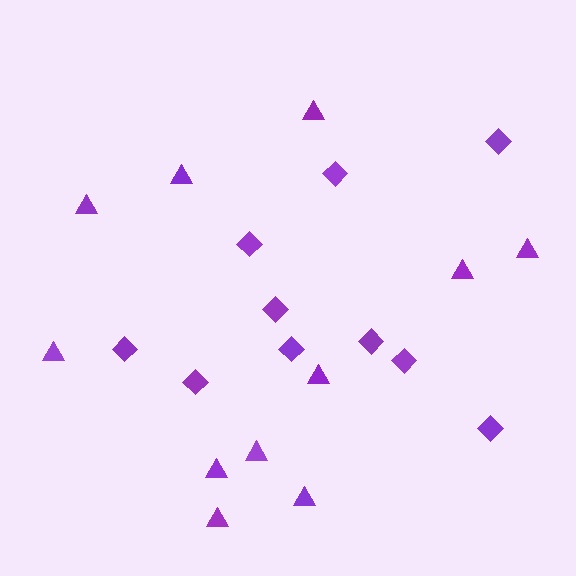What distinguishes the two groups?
There are 2 groups: one group of diamonds (10) and one group of triangles (11).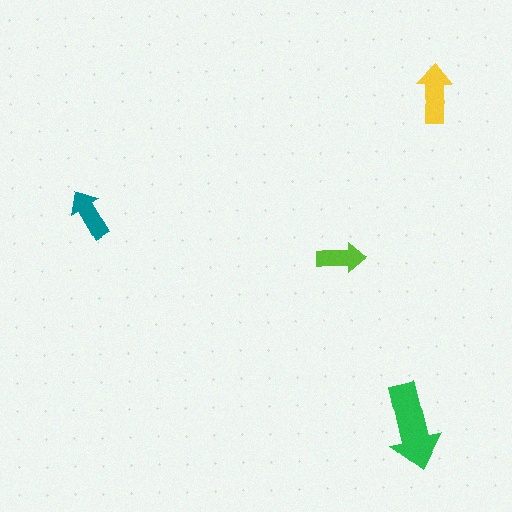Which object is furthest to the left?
The teal arrow is leftmost.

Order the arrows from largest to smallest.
the green one, the yellow one, the teal one, the lime one.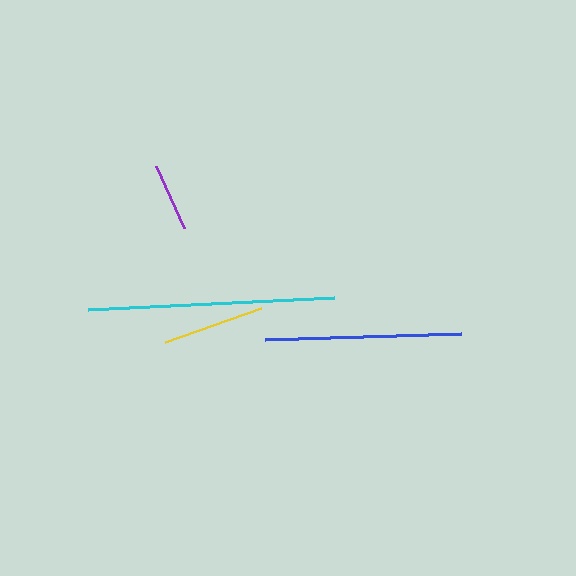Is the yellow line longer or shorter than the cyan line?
The cyan line is longer than the yellow line.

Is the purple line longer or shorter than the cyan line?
The cyan line is longer than the purple line.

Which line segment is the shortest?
The purple line is the shortest at approximately 68 pixels.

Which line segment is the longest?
The cyan line is the longest at approximately 247 pixels.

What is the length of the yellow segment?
The yellow segment is approximately 102 pixels long.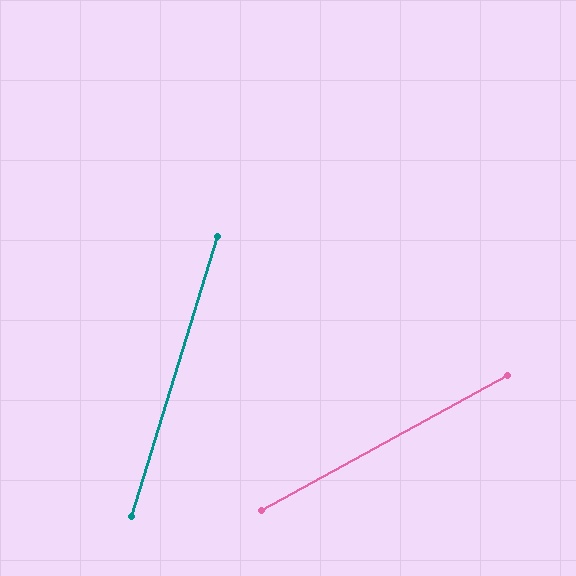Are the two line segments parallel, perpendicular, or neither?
Neither parallel nor perpendicular — they differ by about 44°.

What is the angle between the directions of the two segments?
Approximately 44 degrees.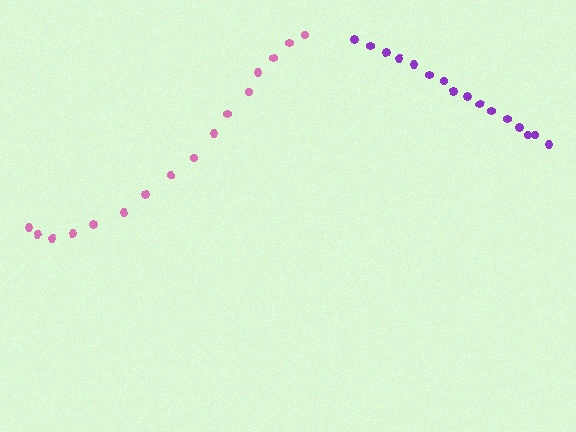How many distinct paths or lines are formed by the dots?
There are 2 distinct paths.